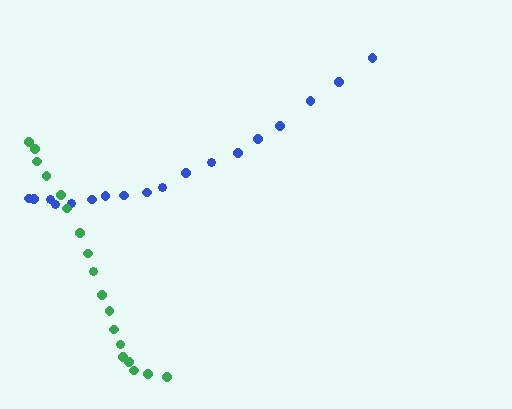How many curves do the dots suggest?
There are 2 distinct paths.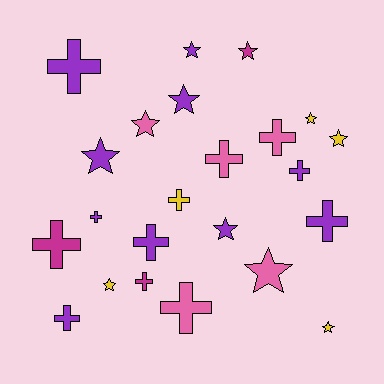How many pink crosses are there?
There are 3 pink crosses.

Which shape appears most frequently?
Cross, with 12 objects.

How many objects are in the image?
There are 23 objects.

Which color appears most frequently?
Purple, with 10 objects.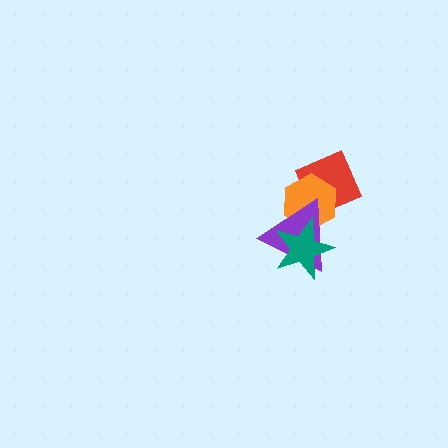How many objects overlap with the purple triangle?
3 objects overlap with the purple triangle.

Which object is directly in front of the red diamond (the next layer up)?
The orange hexagon is directly in front of the red diamond.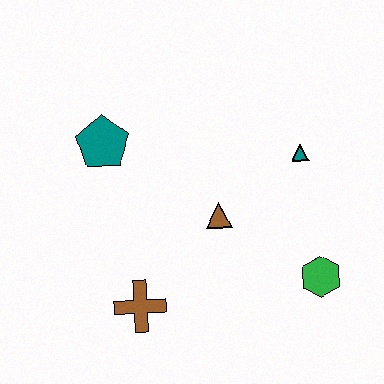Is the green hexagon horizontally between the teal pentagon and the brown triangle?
No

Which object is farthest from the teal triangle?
The brown cross is farthest from the teal triangle.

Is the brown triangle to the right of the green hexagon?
No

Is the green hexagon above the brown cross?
Yes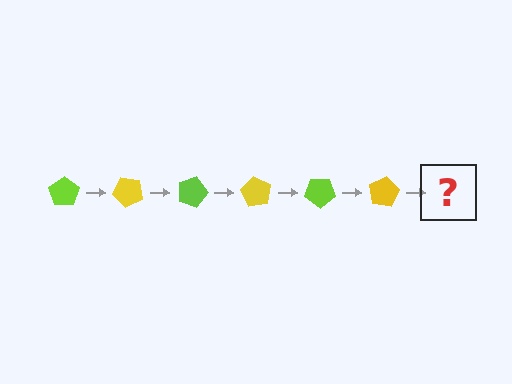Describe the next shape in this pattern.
It should be a lime pentagon, rotated 270 degrees from the start.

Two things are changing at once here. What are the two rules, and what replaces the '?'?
The two rules are that it rotates 45 degrees each step and the color cycles through lime and yellow. The '?' should be a lime pentagon, rotated 270 degrees from the start.